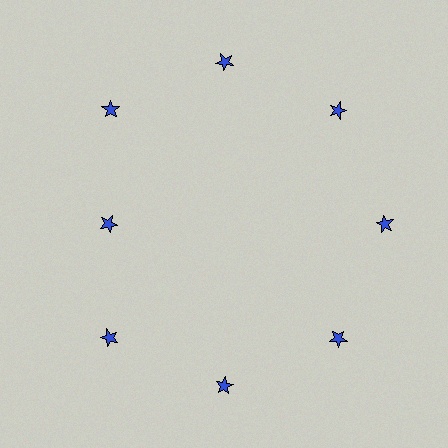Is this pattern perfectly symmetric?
No. The 8 blue stars are arranged in a ring, but one element near the 9 o'clock position is pulled inward toward the center, breaking the 8-fold rotational symmetry.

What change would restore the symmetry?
The symmetry would be restored by moving it outward, back onto the ring so that all 8 stars sit at equal angles and equal distance from the center.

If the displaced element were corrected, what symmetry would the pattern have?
It would have 8-fold rotational symmetry — the pattern would map onto itself every 45 degrees.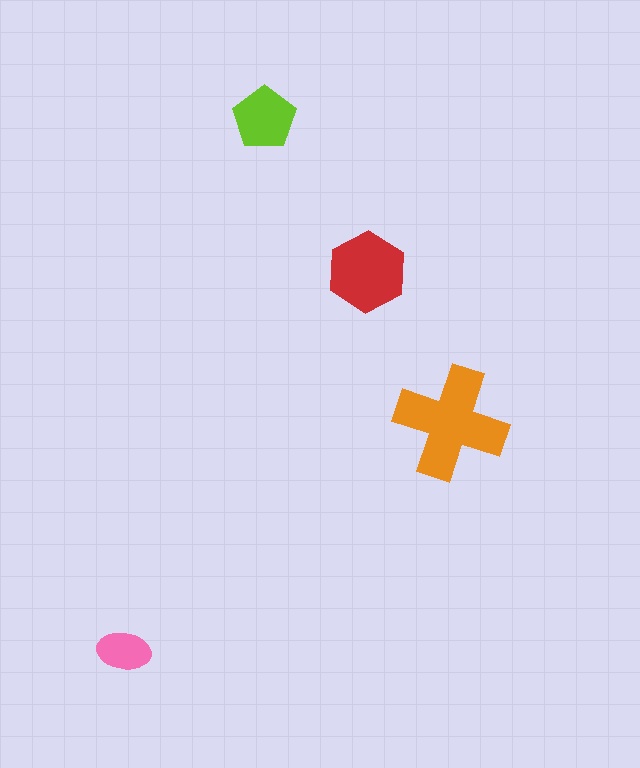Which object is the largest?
The orange cross.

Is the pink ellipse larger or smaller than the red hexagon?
Smaller.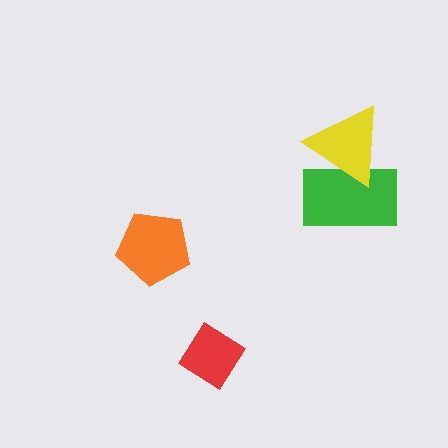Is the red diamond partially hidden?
No, no other shape covers it.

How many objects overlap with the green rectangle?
1 object overlaps with the green rectangle.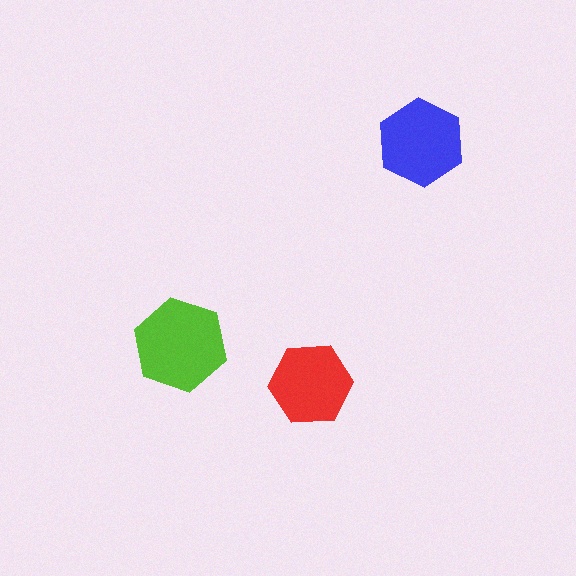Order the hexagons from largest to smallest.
the lime one, the blue one, the red one.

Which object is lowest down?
The red hexagon is bottommost.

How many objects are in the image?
There are 3 objects in the image.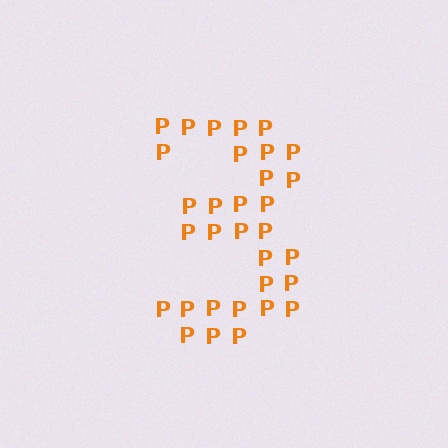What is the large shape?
The large shape is the digit 3.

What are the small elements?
The small elements are letter P's.